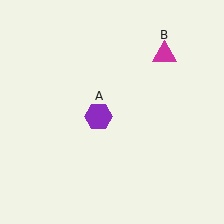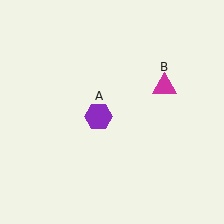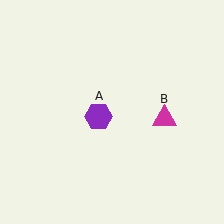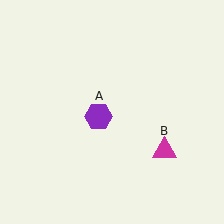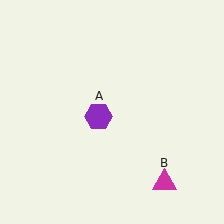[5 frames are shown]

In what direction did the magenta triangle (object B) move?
The magenta triangle (object B) moved down.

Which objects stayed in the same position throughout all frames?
Purple hexagon (object A) remained stationary.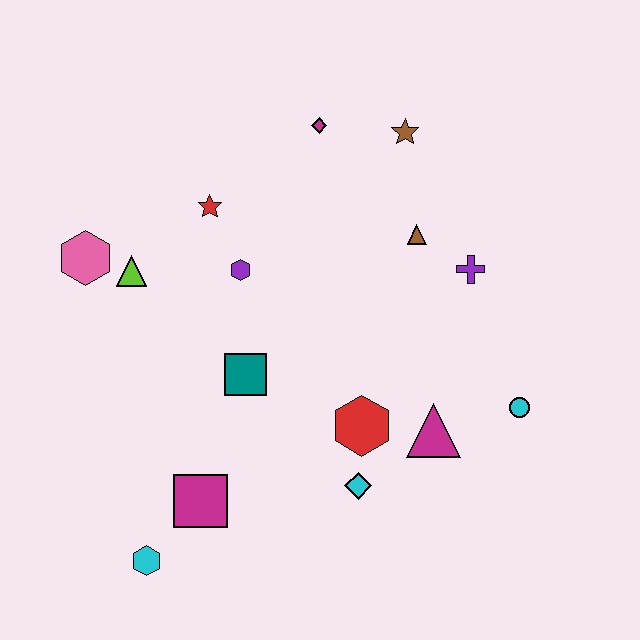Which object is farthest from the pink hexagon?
The cyan circle is farthest from the pink hexagon.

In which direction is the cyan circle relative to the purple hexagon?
The cyan circle is to the right of the purple hexagon.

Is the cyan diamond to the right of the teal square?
Yes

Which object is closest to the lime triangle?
The pink hexagon is closest to the lime triangle.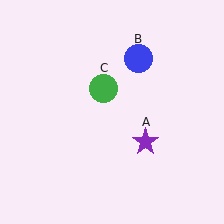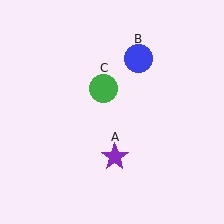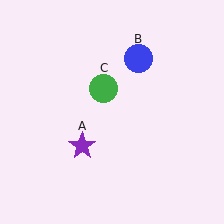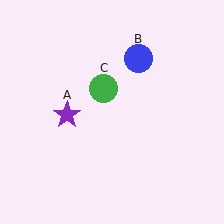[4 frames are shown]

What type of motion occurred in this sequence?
The purple star (object A) rotated clockwise around the center of the scene.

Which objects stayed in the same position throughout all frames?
Blue circle (object B) and green circle (object C) remained stationary.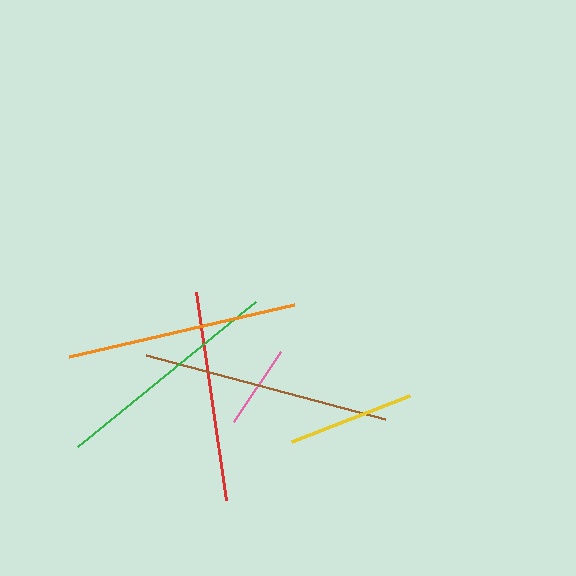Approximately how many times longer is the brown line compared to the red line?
The brown line is approximately 1.2 times the length of the red line.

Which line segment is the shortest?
The pink line is the shortest at approximately 84 pixels.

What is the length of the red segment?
The red segment is approximately 210 pixels long.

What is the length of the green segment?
The green segment is approximately 230 pixels long.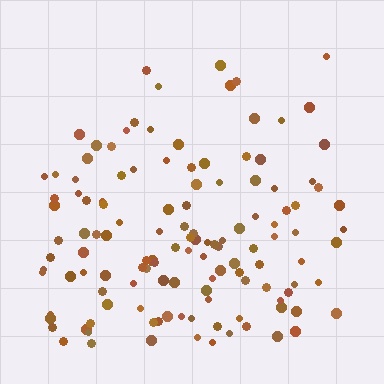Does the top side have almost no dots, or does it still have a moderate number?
Still a moderate number, just noticeably fewer than the bottom.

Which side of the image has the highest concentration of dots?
The bottom.